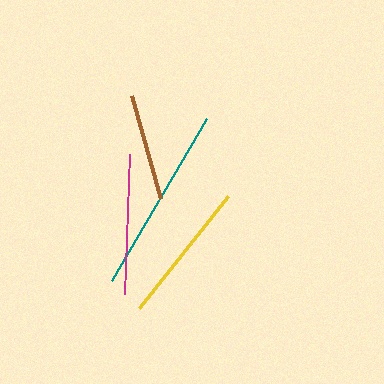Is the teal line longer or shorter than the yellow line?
The teal line is longer than the yellow line.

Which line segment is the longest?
The teal line is the longest at approximately 188 pixels.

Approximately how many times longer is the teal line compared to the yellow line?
The teal line is approximately 1.3 times the length of the yellow line.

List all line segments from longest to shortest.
From longest to shortest: teal, yellow, magenta, brown.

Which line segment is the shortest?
The brown line is the shortest at approximately 107 pixels.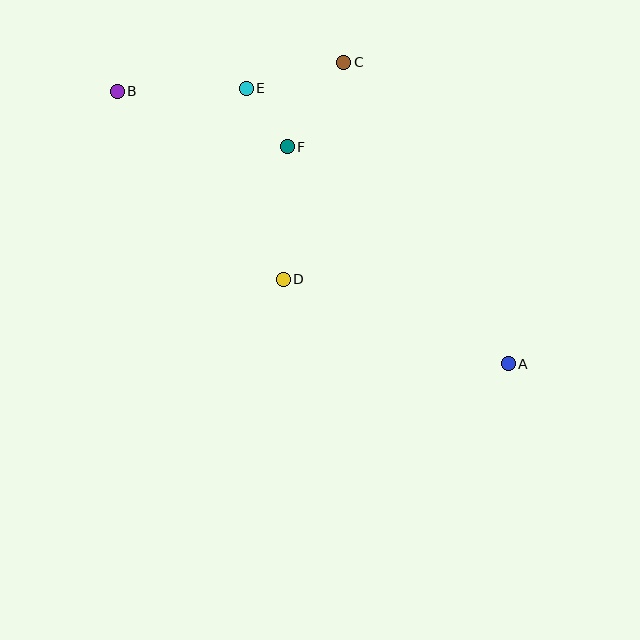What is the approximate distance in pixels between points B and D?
The distance between B and D is approximately 251 pixels.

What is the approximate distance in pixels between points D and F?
The distance between D and F is approximately 133 pixels.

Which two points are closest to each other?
Points E and F are closest to each other.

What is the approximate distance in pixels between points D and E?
The distance between D and E is approximately 195 pixels.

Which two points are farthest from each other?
Points A and B are farthest from each other.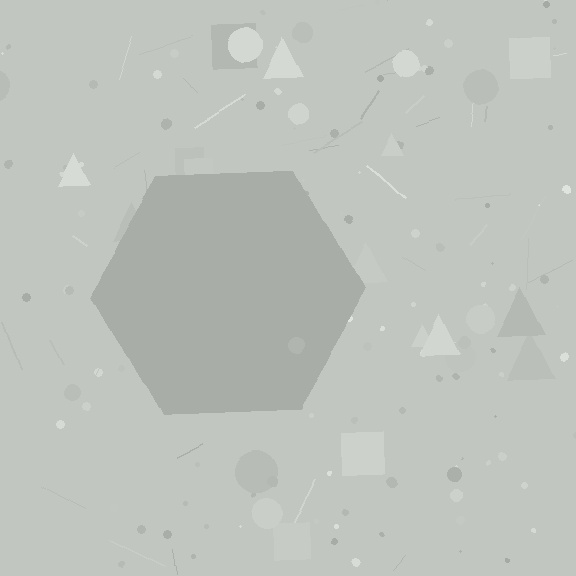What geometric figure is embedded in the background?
A hexagon is embedded in the background.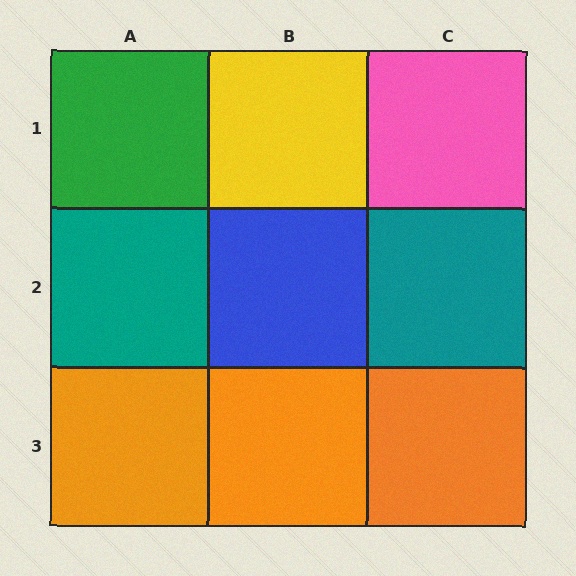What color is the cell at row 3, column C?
Orange.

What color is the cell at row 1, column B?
Yellow.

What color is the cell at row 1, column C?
Pink.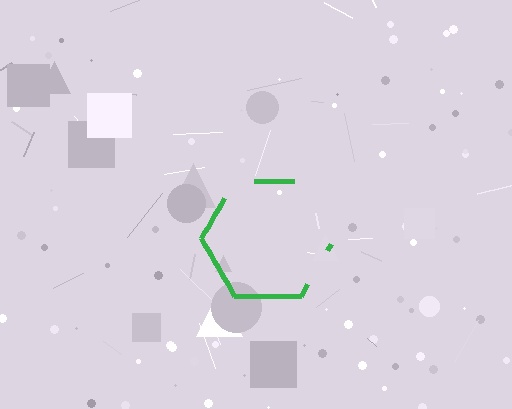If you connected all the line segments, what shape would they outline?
They would outline a hexagon.